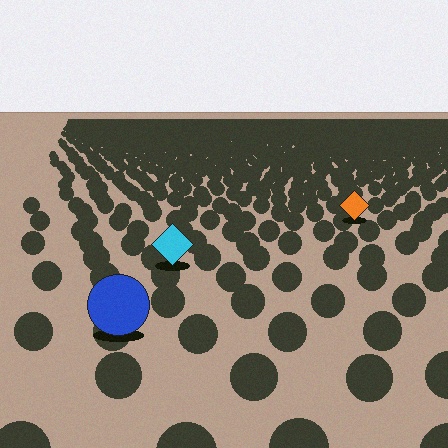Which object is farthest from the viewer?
The orange diamond is farthest from the viewer. It appears smaller and the ground texture around it is denser.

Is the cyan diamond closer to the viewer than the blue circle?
No. The blue circle is closer — you can tell from the texture gradient: the ground texture is coarser near it.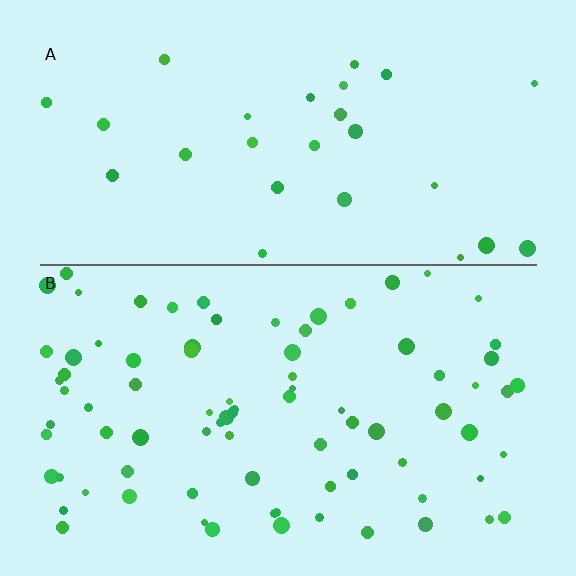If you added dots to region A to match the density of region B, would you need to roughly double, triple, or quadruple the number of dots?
Approximately triple.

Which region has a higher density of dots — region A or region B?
B (the bottom).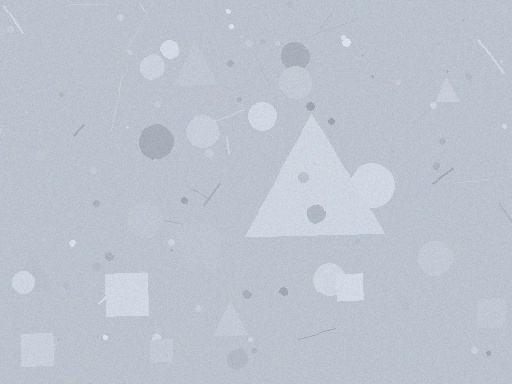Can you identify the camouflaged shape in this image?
The camouflaged shape is a triangle.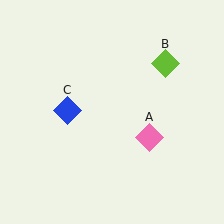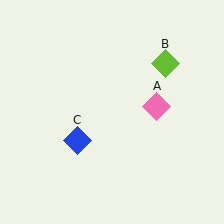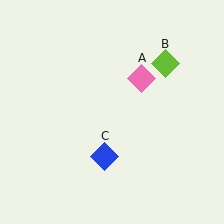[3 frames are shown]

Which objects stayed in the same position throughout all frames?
Lime diamond (object B) remained stationary.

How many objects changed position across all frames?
2 objects changed position: pink diamond (object A), blue diamond (object C).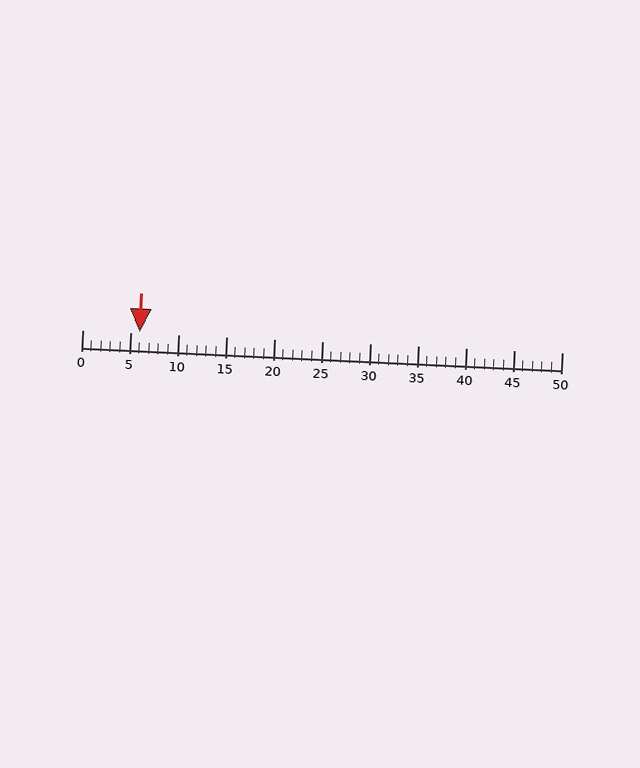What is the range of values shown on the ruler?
The ruler shows values from 0 to 50.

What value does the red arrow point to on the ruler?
The red arrow points to approximately 6.